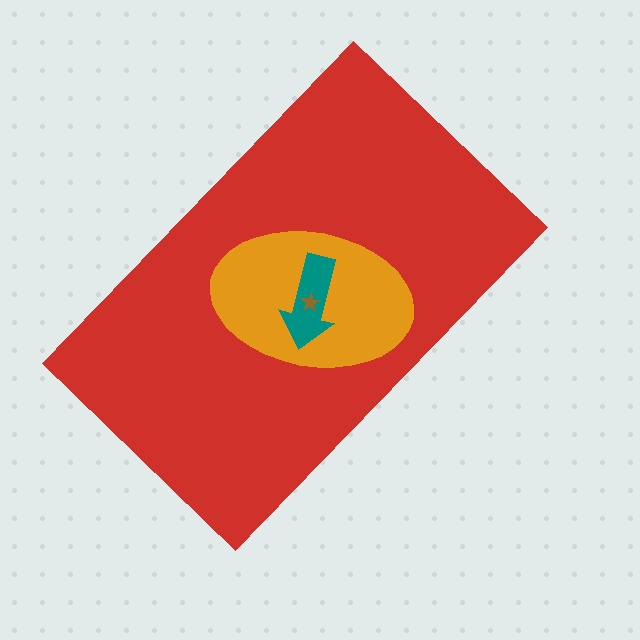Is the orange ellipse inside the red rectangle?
Yes.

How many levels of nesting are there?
4.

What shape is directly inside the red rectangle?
The orange ellipse.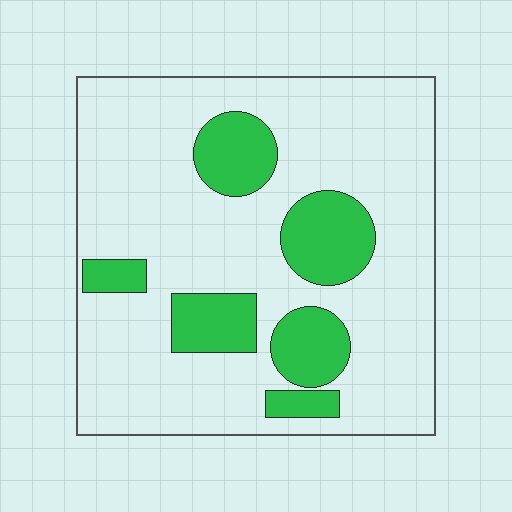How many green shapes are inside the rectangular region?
6.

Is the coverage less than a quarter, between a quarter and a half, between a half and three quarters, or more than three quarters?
Less than a quarter.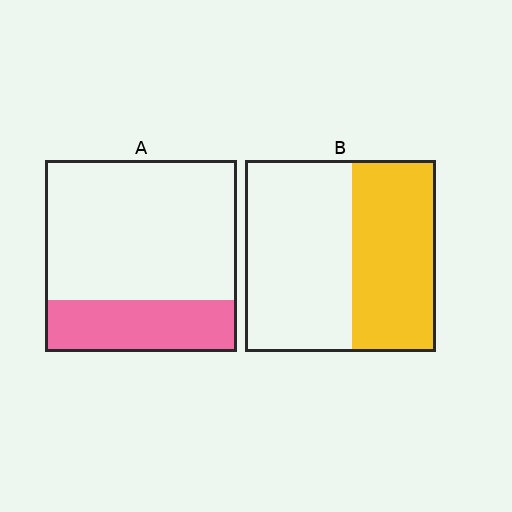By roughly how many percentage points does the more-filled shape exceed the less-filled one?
By roughly 15 percentage points (B over A).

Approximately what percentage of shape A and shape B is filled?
A is approximately 25% and B is approximately 45%.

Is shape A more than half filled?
No.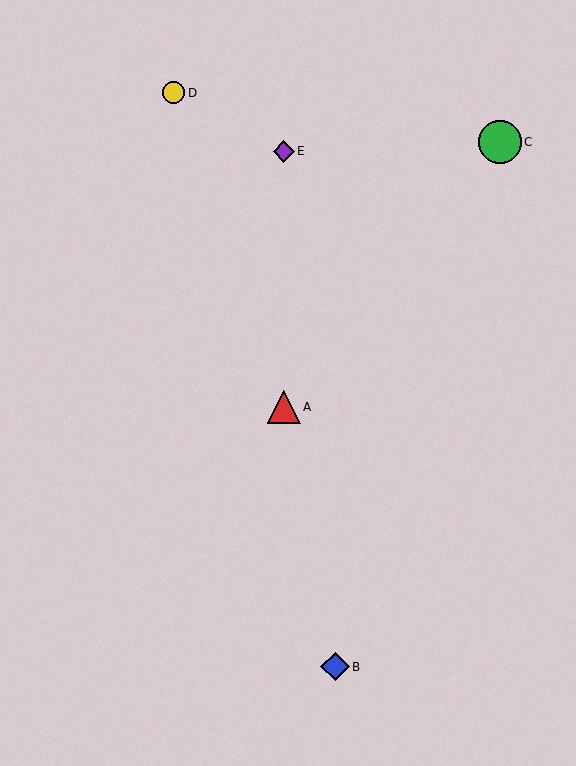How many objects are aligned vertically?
2 objects (A, E) are aligned vertically.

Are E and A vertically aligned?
Yes, both are at x≈284.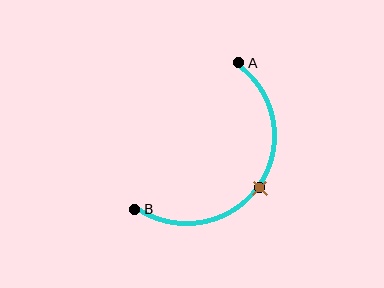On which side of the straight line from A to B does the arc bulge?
The arc bulges below and to the right of the straight line connecting A and B.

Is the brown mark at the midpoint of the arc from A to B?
Yes. The brown mark lies on the arc at equal arc-length from both A and B — it is the arc midpoint.